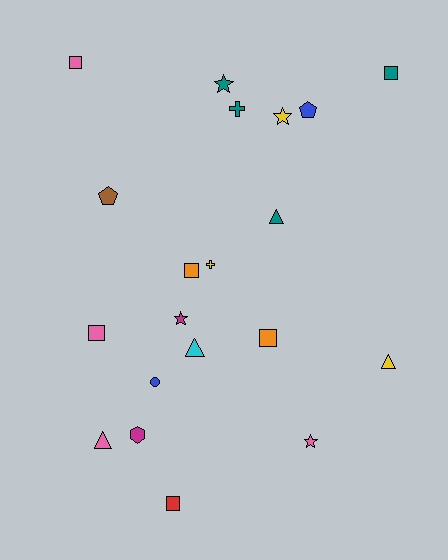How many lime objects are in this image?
There are no lime objects.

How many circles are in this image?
There is 1 circle.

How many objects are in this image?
There are 20 objects.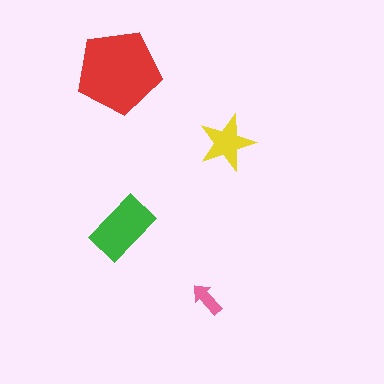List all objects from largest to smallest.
The red pentagon, the green rectangle, the yellow star, the pink arrow.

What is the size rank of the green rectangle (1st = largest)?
2nd.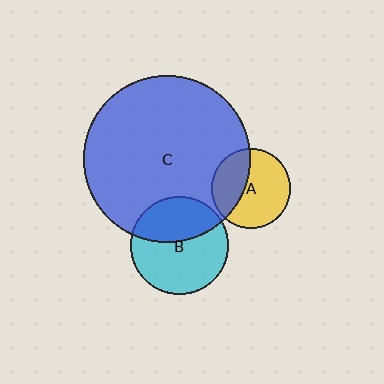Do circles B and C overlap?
Yes.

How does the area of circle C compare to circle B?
Approximately 2.9 times.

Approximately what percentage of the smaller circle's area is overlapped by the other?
Approximately 40%.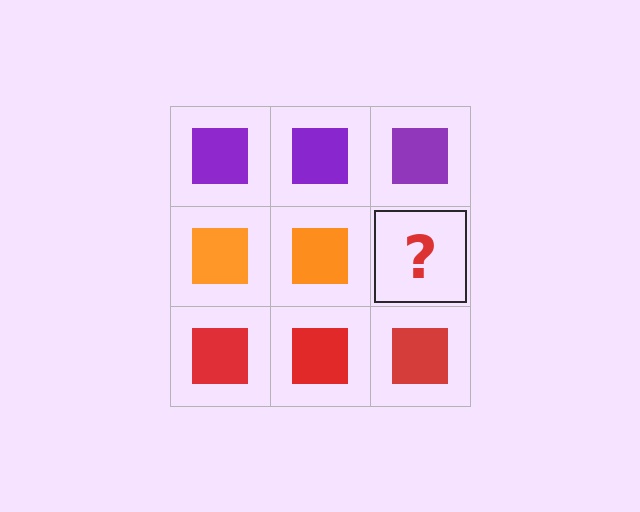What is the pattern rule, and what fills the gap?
The rule is that each row has a consistent color. The gap should be filled with an orange square.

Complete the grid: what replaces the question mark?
The question mark should be replaced with an orange square.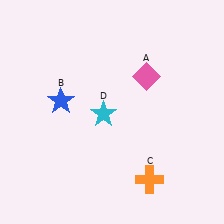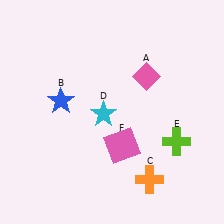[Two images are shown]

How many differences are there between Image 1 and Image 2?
There are 2 differences between the two images.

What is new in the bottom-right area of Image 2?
A lime cross (E) was added in the bottom-right area of Image 2.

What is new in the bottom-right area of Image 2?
A pink square (F) was added in the bottom-right area of Image 2.